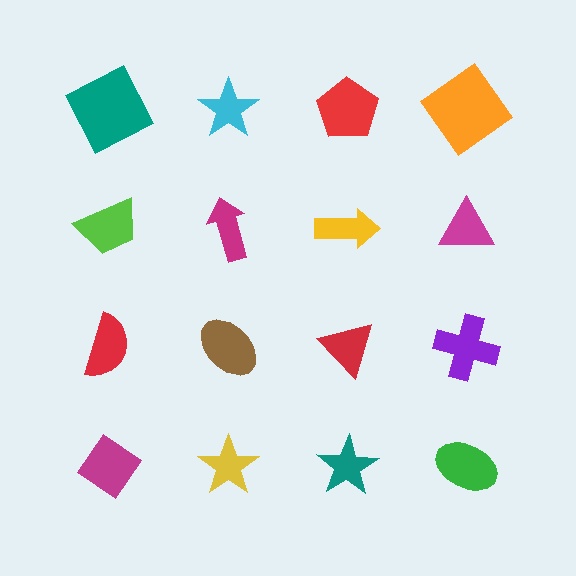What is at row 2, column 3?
A yellow arrow.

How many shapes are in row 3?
4 shapes.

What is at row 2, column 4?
A magenta triangle.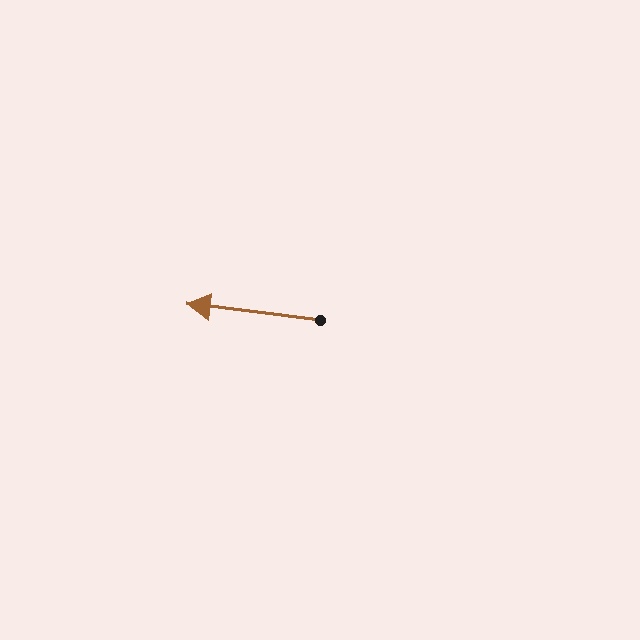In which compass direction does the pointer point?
West.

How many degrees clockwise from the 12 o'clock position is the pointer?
Approximately 277 degrees.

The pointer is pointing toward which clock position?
Roughly 9 o'clock.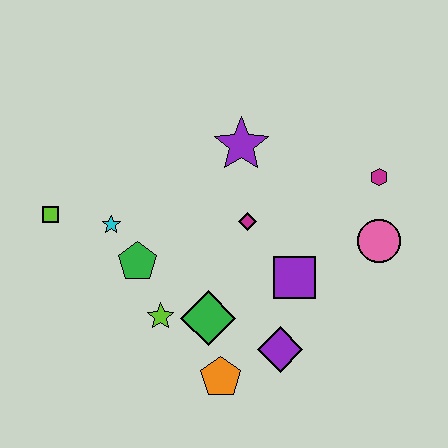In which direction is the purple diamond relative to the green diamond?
The purple diamond is to the right of the green diamond.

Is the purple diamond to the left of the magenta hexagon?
Yes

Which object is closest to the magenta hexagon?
The pink circle is closest to the magenta hexagon.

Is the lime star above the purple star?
No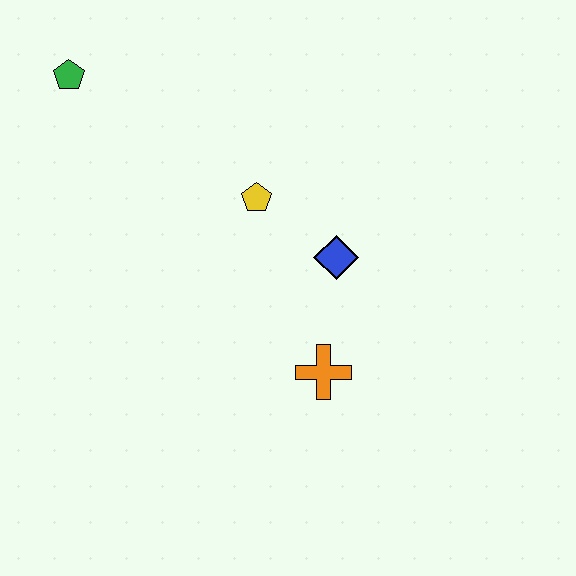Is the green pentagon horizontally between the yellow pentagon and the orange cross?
No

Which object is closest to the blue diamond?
The yellow pentagon is closest to the blue diamond.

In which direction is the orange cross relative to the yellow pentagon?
The orange cross is below the yellow pentagon.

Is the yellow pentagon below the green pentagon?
Yes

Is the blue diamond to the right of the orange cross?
Yes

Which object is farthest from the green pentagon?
The orange cross is farthest from the green pentagon.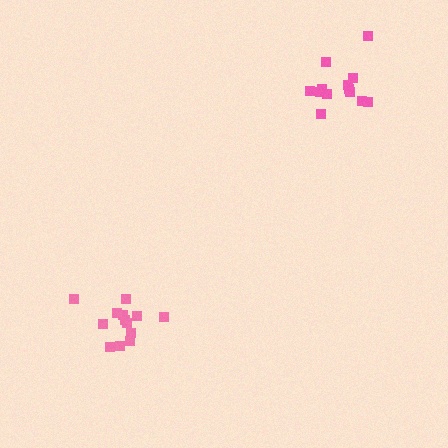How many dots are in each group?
Group 1: 13 dots, Group 2: 13 dots (26 total).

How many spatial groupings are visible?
There are 2 spatial groupings.